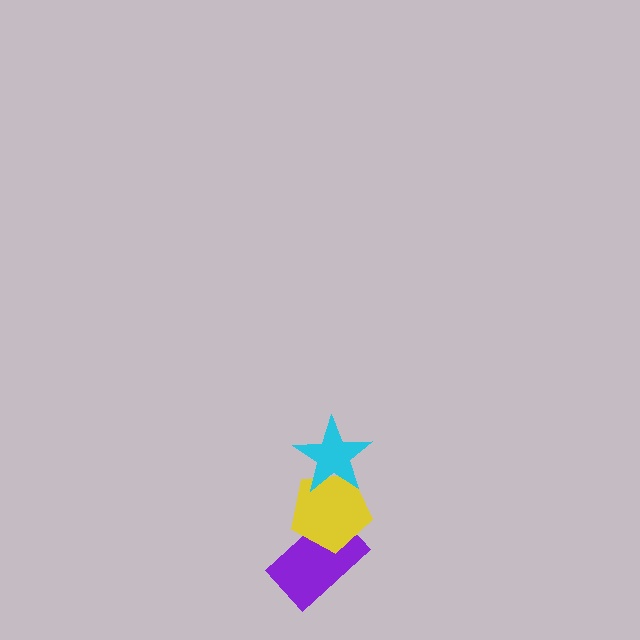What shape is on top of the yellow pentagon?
The cyan star is on top of the yellow pentagon.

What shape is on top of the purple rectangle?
The yellow pentagon is on top of the purple rectangle.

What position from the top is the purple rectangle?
The purple rectangle is 3rd from the top.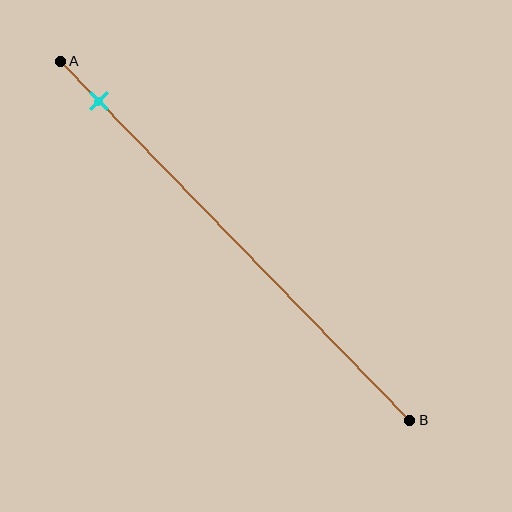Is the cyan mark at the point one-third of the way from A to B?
No, the mark is at about 10% from A, not at the 33% one-third point.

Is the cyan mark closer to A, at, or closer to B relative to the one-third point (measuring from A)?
The cyan mark is closer to point A than the one-third point of segment AB.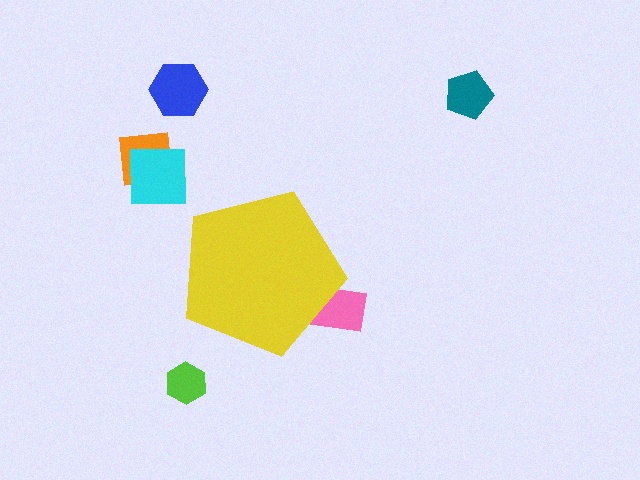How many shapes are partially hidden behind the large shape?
1 shape is partially hidden.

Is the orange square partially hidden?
No, the orange square is fully visible.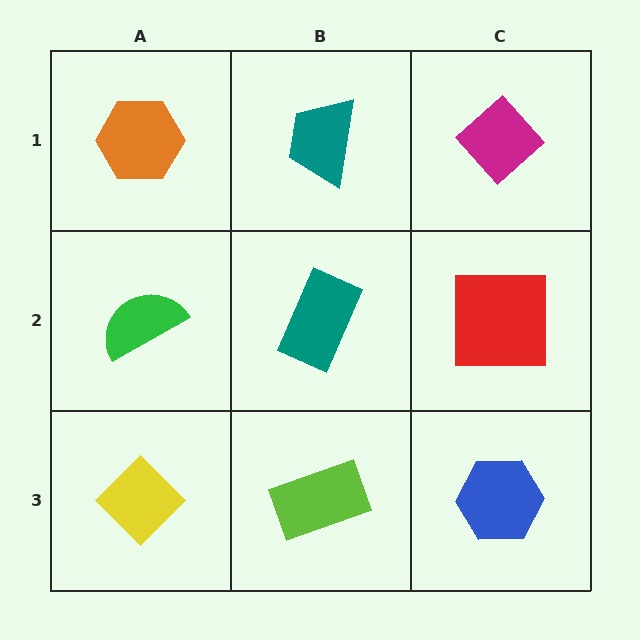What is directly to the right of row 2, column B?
A red square.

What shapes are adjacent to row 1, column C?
A red square (row 2, column C), a teal trapezoid (row 1, column B).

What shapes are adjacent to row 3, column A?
A green semicircle (row 2, column A), a lime rectangle (row 3, column B).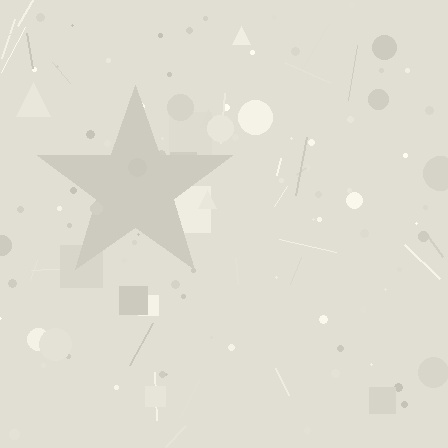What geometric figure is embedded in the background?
A star is embedded in the background.